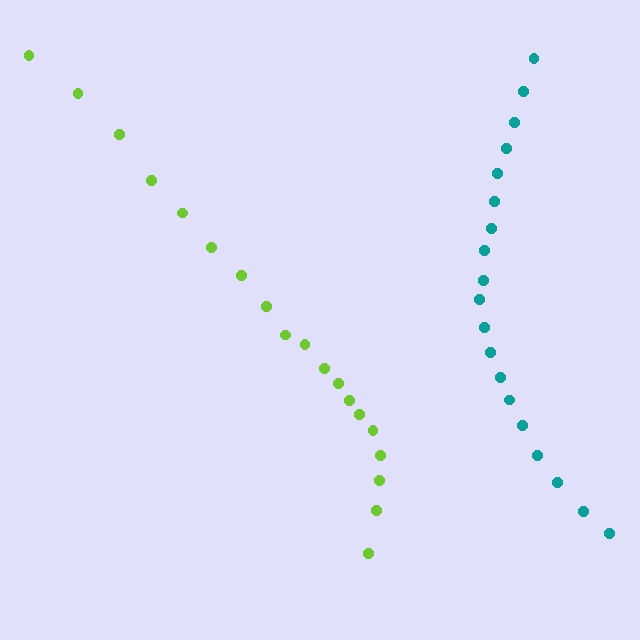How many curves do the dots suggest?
There are 2 distinct paths.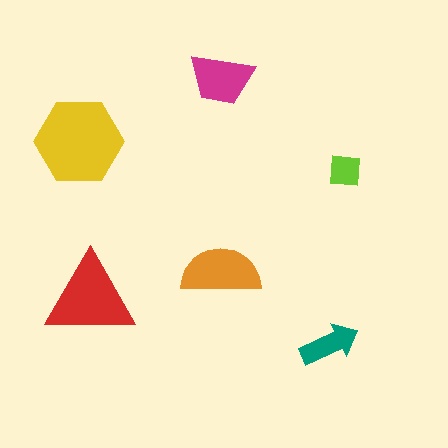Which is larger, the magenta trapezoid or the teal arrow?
The magenta trapezoid.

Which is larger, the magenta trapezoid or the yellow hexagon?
The yellow hexagon.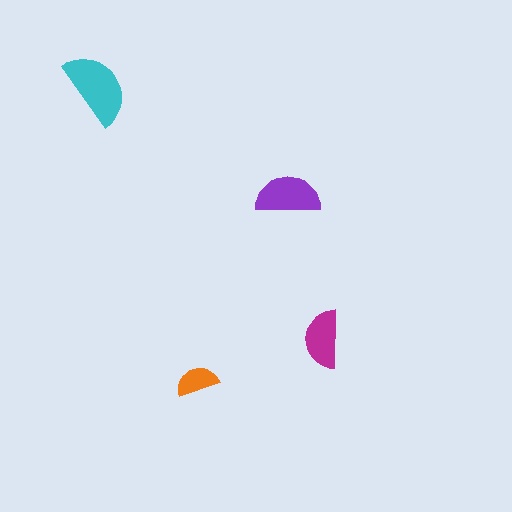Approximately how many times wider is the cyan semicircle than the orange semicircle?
About 2 times wider.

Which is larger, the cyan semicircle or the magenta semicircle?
The cyan one.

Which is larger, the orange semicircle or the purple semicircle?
The purple one.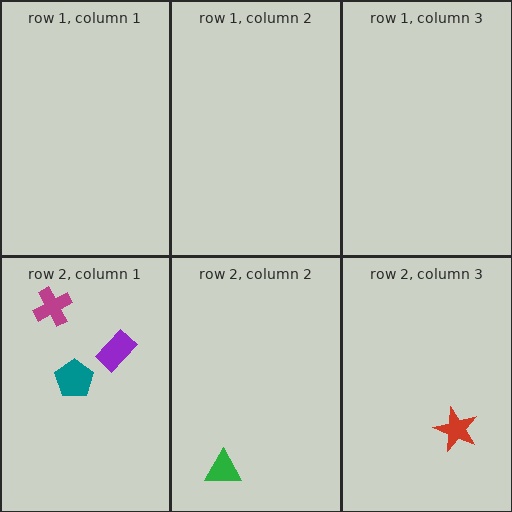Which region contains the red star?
The row 2, column 3 region.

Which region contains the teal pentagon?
The row 2, column 1 region.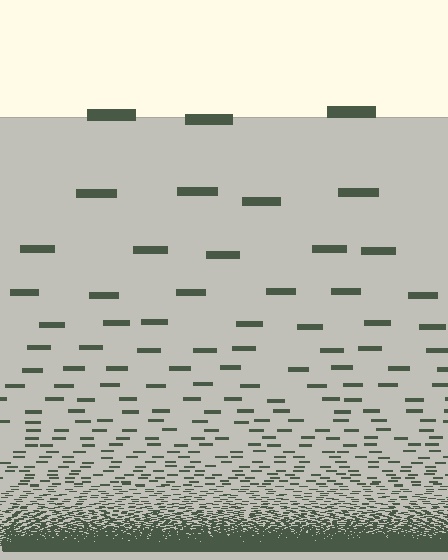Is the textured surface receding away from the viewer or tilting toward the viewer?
The surface appears to tilt toward the viewer. Texture elements get larger and sparser toward the top.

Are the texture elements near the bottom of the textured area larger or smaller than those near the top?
Smaller. The gradient is inverted — elements near the bottom are smaller and denser.